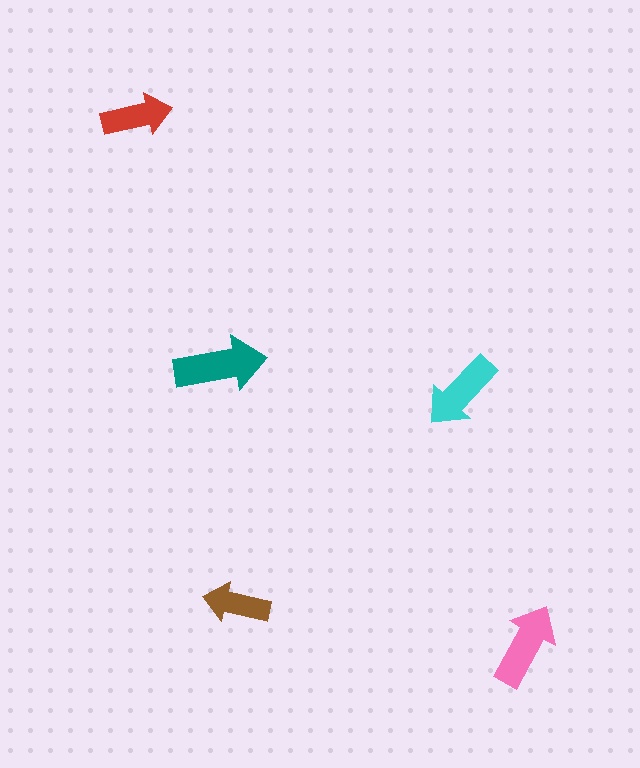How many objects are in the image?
There are 5 objects in the image.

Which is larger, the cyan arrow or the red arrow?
The cyan one.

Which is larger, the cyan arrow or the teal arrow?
The teal one.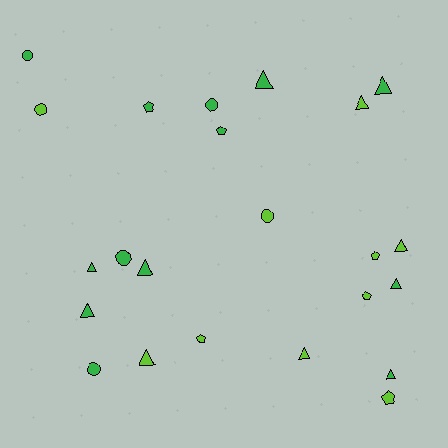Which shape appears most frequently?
Triangle, with 11 objects.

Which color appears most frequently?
Green, with 13 objects.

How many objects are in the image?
There are 23 objects.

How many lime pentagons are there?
There are 4 lime pentagons.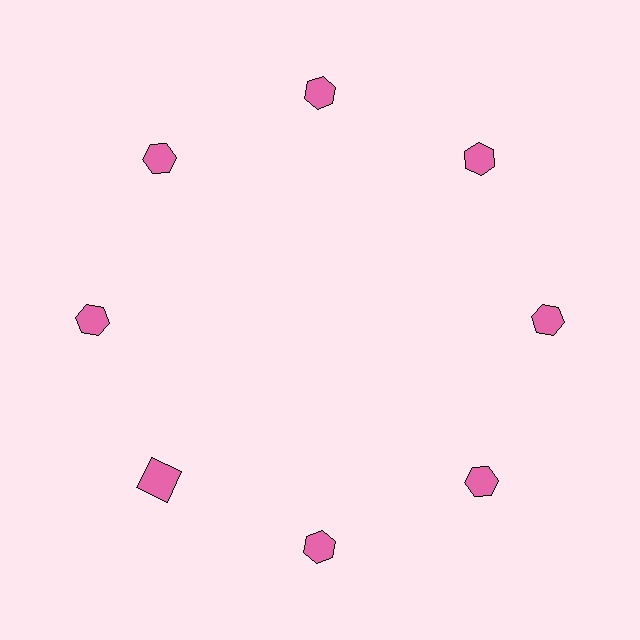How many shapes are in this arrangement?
There are 8 shapes arranged in a ring pattern.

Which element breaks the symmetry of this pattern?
The pink square at roughly the 8 o'clock position breaks the symmetry. All other shapes are pink hexagons.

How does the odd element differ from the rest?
It has a different shape: square instead of hexagon.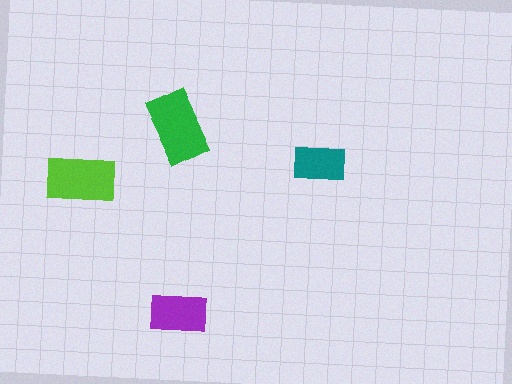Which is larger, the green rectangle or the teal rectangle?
The green one.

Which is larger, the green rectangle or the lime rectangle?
The green one.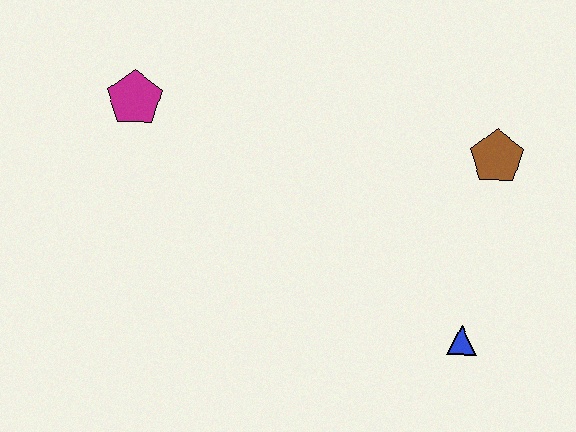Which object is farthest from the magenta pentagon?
The blue triangle is farthest from the magenta pentagon.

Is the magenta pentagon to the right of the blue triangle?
No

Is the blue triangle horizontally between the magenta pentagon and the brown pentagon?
Yes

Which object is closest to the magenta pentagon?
The brown pentagon is closest to the magenta pentagon.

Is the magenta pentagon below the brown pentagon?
No